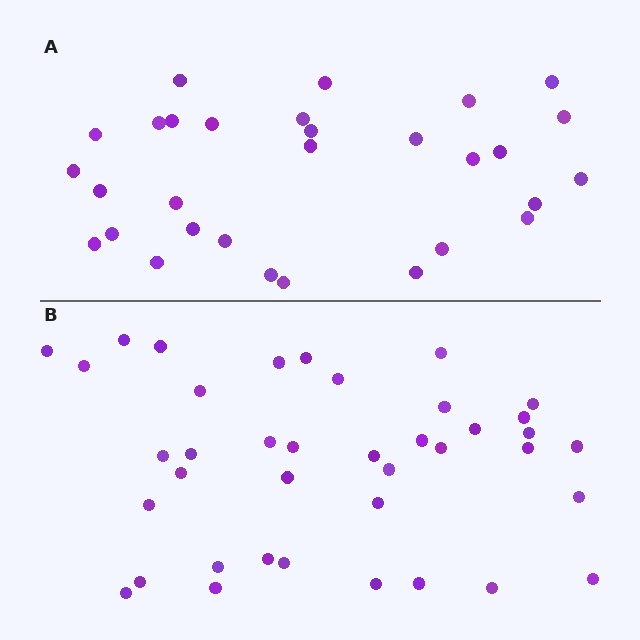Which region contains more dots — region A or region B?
Region B (the bottom region) has more dots.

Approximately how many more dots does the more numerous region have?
Region B has roughly 8 or so more dots than region A.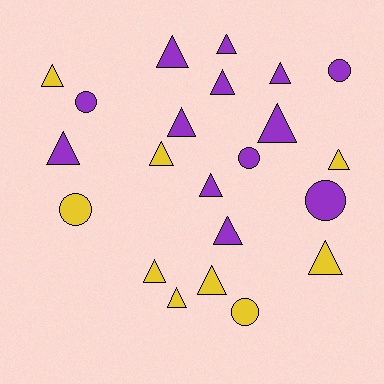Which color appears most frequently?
Purple, with 13 objects.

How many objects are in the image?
There are 22 objects.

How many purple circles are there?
There are 4 purple circles.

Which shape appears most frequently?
Triangle, with 16 objects.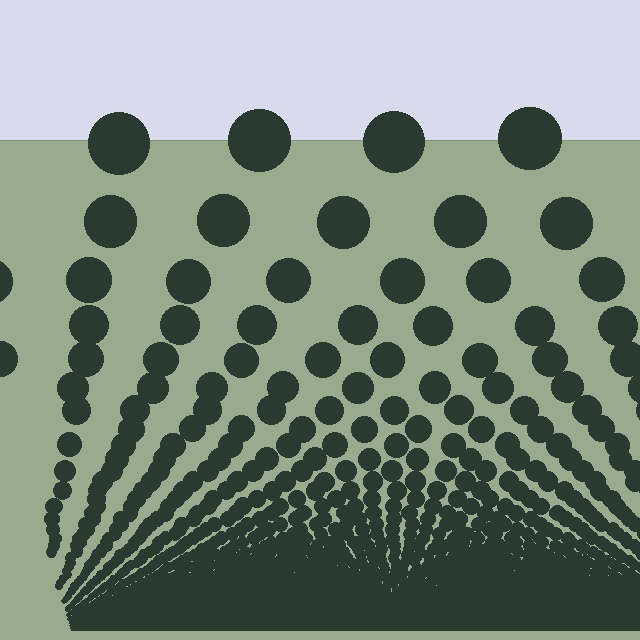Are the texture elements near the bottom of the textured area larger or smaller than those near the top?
Smaller. The gradient is inverted — elements near the bottom are smaller and denser.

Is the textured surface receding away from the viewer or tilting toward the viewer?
The surface appears to tilt toward the viewer. Texture elements get larger and sparser toward the top.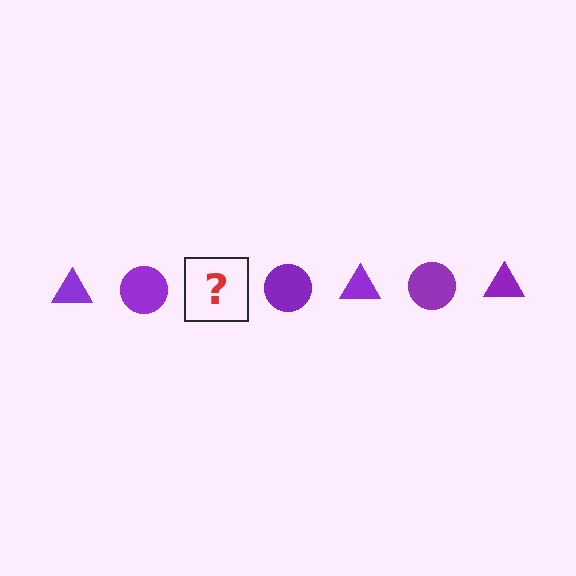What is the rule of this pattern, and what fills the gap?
The rule is that the pattern cycles through triangle, circle shapes in purple. The gap should be filled with a purple triangle.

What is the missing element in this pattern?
The missing element is a purple triangle.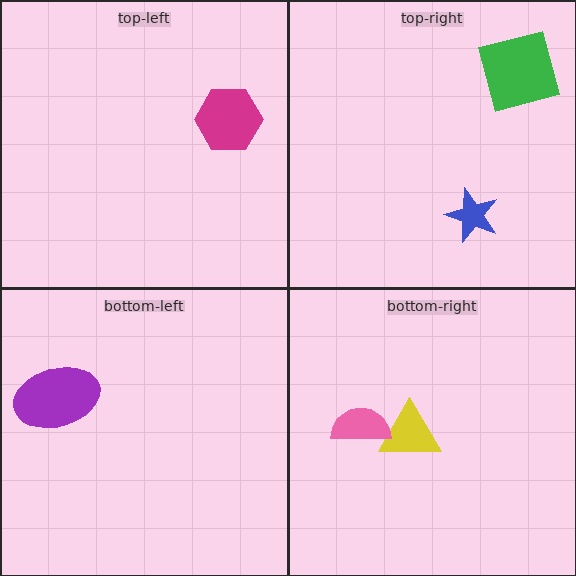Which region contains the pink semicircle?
The bottom-right region.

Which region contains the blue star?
The top-right region.